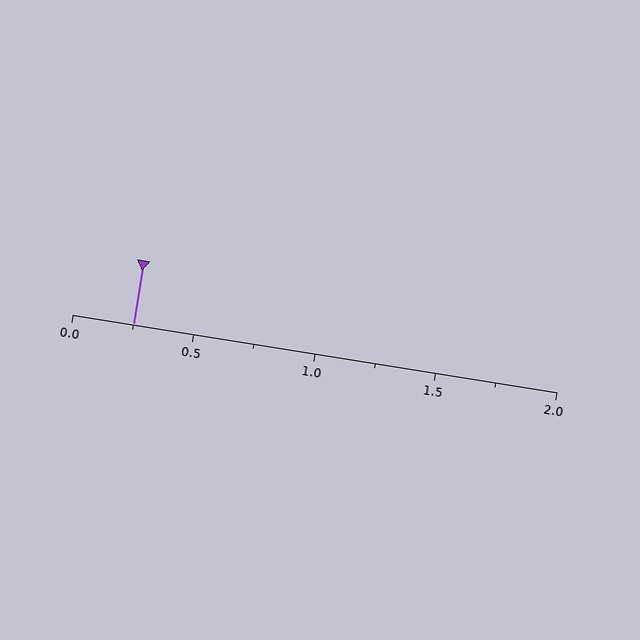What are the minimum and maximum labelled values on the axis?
The axis runs from 0.0 to 2.0.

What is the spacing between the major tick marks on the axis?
The major ticks are spaced 0.5 apart.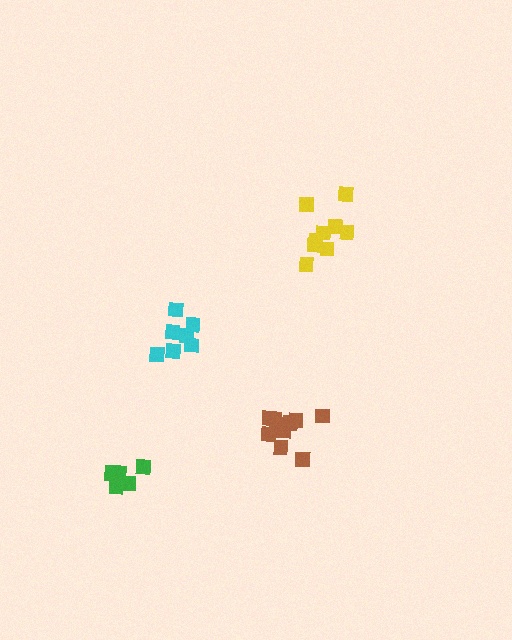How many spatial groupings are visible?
There are 4 spatial groupings.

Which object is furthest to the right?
The yellow cluster is rightmost.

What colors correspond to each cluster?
The clusters are colored: cyan, green, yellow, brown.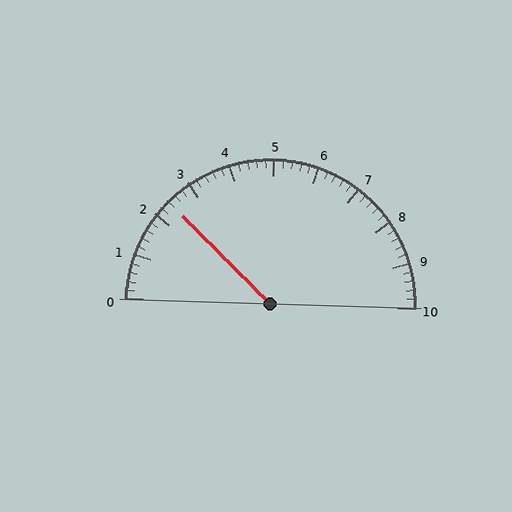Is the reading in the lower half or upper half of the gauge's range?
The reading is in the lower half of the range (0 to 10).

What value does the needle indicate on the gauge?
The needle indicates approximately 2.4.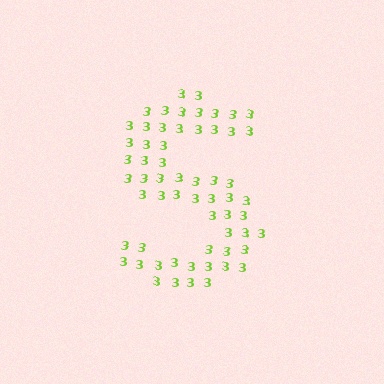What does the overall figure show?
The overall figure shows the letter S.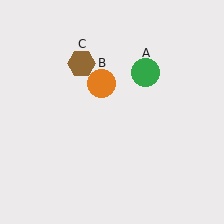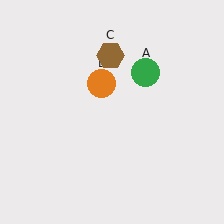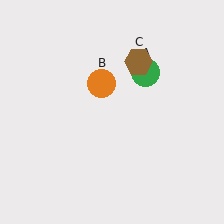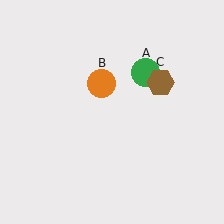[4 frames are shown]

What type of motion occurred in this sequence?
The brown hexagon (object C) rotated clockwise around the center of the scene.